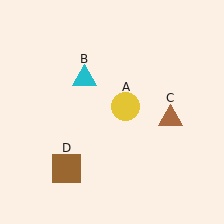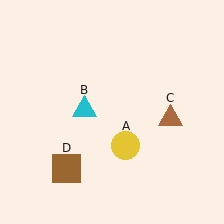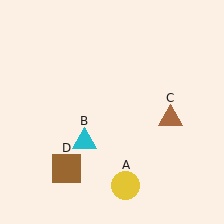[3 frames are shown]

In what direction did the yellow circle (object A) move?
The yellow circle (object A) moved down.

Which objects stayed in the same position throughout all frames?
Brown triangle (object C) and brown square (object D) remained stationary.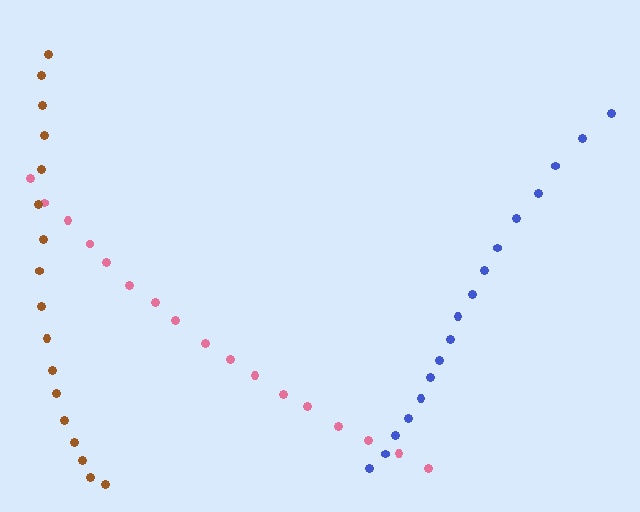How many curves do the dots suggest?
There are 3 distinct paths.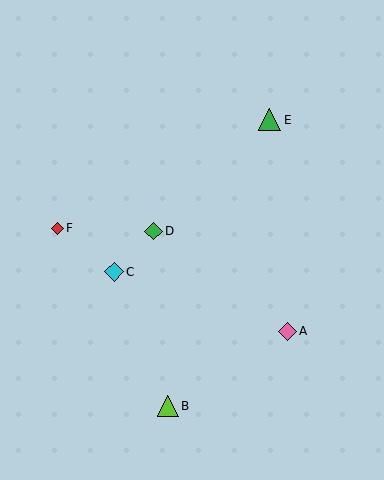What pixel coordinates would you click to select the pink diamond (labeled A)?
Click at (288, 331) to select the pink diamond A.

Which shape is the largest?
The green triangle (labeled E) is the largest.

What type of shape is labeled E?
Shape E is a green triangle.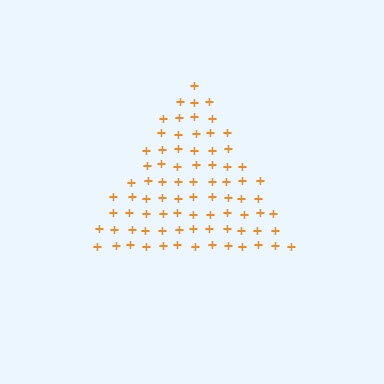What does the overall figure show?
The overall figure shows a triangle.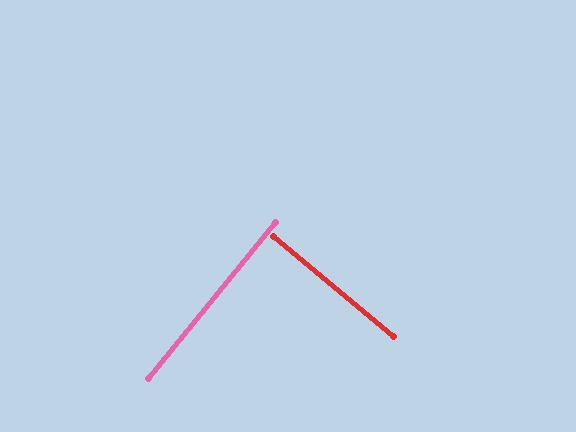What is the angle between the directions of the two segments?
Approximately 89 degrees.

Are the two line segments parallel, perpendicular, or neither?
Perpendicular — they meet at approximately 89°.